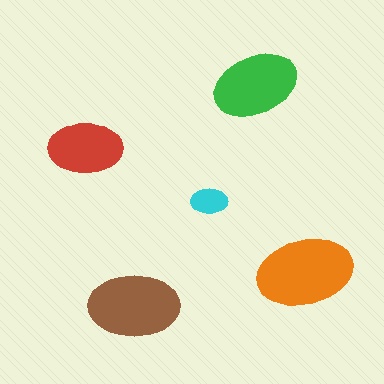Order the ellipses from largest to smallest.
the orange one, the brown one, the green one, the red one, the cyan one.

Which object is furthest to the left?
The red ellipse is leftmost.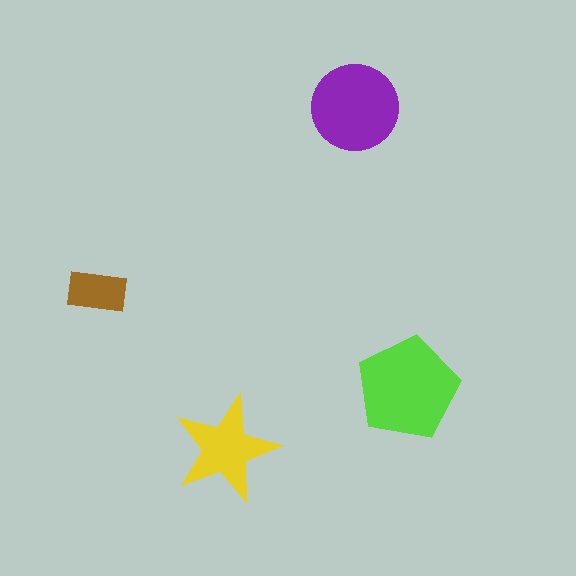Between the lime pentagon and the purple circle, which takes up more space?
The lime pentagon.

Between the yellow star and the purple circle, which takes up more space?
The purple circle.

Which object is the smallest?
The brown rectangle.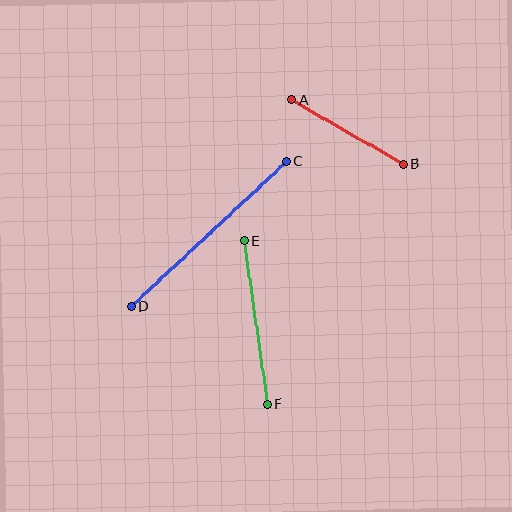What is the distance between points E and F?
The distance is approximately 165 pixels.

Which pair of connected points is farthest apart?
Points C and D are farthest apart.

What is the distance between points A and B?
The distance is approximately 129 pixels.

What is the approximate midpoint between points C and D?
The midpoint is at approximately (209, 234) pixels.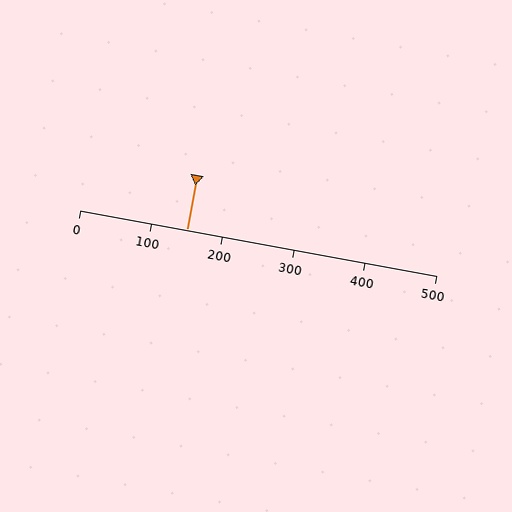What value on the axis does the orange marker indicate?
The marker indicates approximately 150.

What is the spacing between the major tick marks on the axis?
The major ticks are spaced 100 apart.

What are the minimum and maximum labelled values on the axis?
The axis runs from 0 to 500.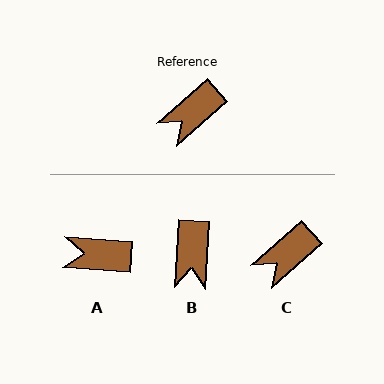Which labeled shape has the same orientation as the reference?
C.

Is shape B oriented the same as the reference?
No, it is off by about 45 degrees.